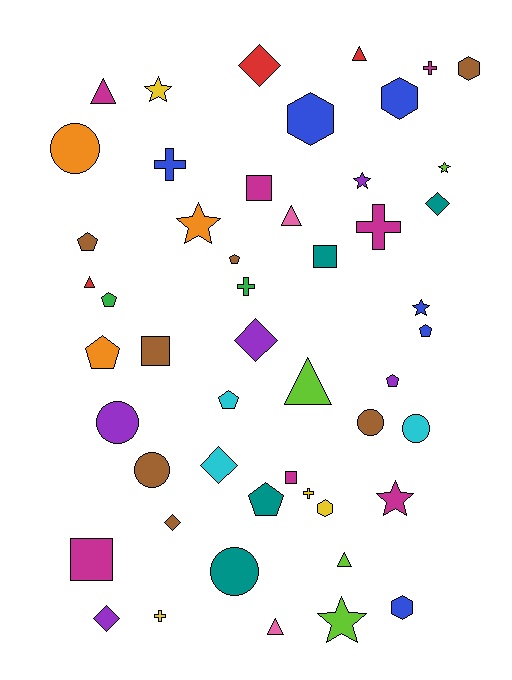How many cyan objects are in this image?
There are 3 cyan objects.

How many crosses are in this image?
There are 6 crosses.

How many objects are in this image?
There are 50 objects.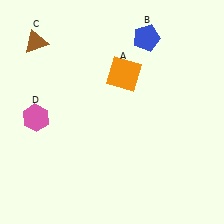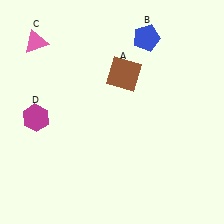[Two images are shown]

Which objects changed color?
A changed from orange to brown. C changed from brown to pink. D changed from pink to magenta.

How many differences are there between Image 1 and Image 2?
There are 3 differences between the two images.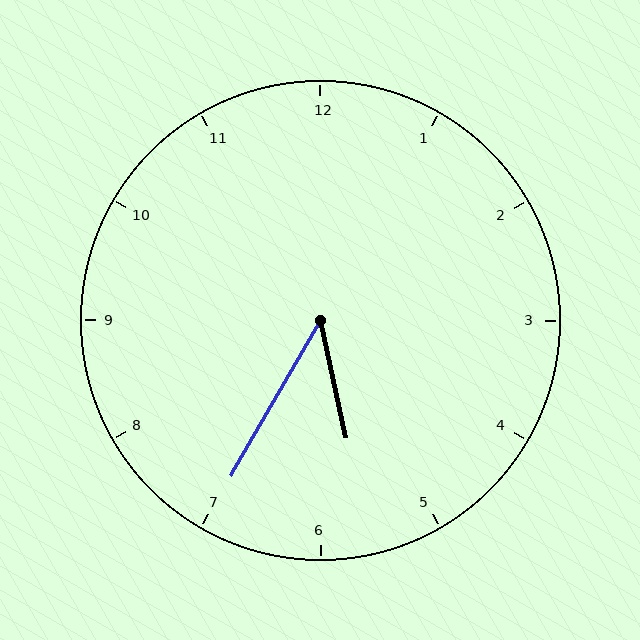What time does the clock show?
5:35.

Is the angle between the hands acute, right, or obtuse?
It is acute.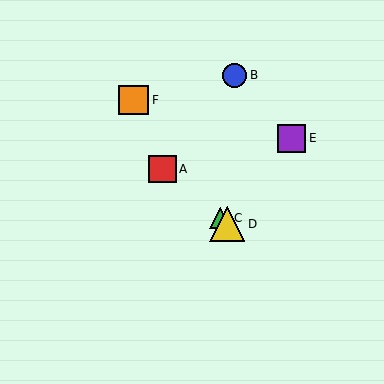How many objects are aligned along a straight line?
3 objects (A, C, D) are aligned along a straight line.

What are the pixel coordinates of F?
Object F is at (134, 100).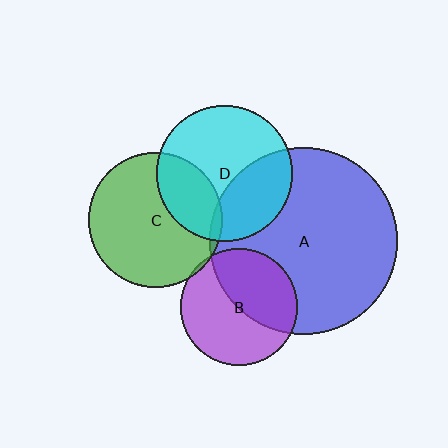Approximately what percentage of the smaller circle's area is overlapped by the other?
Approximately 25%.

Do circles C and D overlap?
Yes.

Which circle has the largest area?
Circle A (blue).